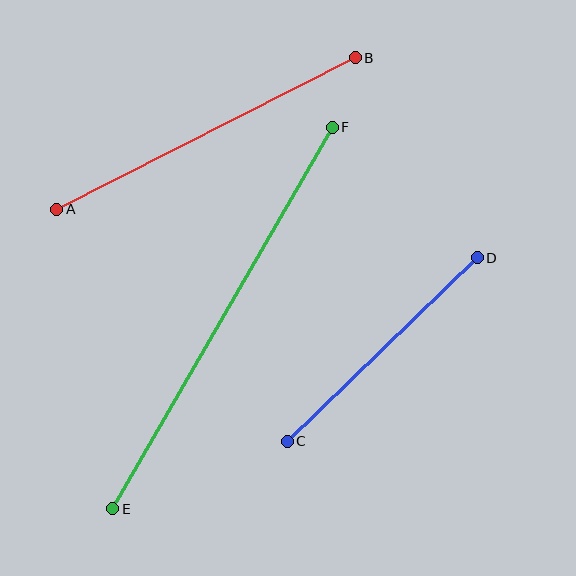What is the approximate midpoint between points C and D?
The midpoint is at approximately (382, 350) pixels.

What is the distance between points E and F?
The distance is approximately 440 pixels.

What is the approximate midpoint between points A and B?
The midpoint is at approximately (206, 133) pixels.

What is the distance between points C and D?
The distance is approximately 264 pixels.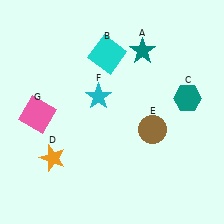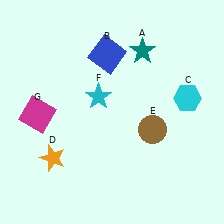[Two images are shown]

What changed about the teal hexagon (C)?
In Image 1, C is teal. In Image 2, it changed to cyan.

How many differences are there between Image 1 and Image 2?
There are 3 differences between the two images.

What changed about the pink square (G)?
In Image 1, G is pink. In Image 2, it changed to magenta.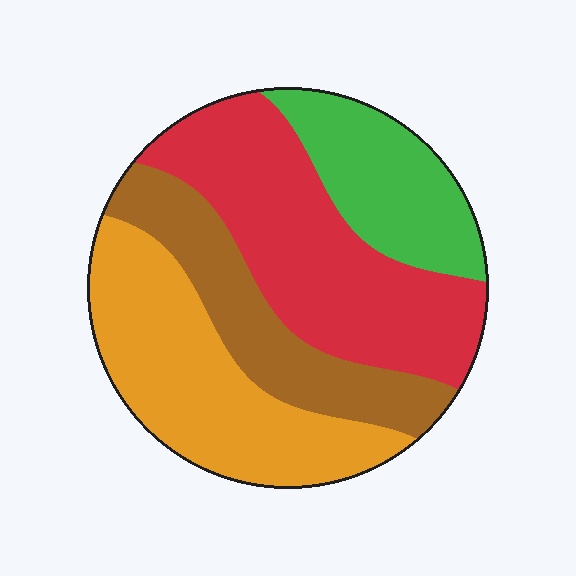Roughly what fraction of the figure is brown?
Brown covers about 20% of the figure.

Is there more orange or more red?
Red.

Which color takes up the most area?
Red, at roughly 35%.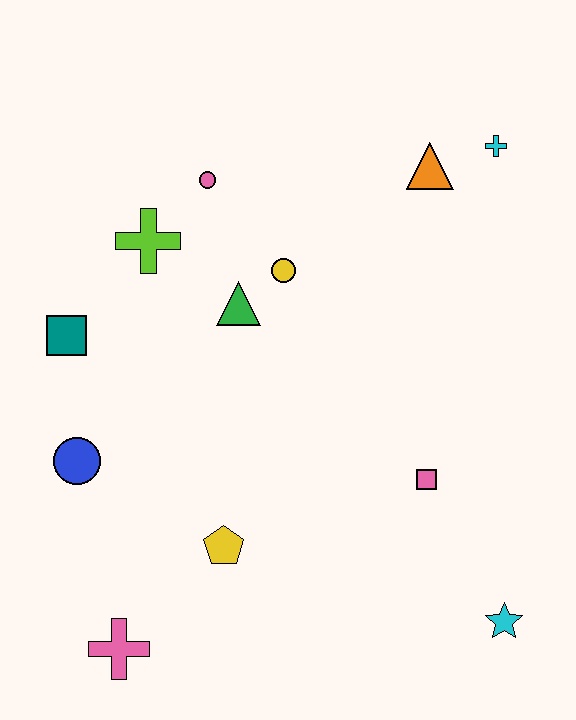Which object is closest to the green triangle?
The yellow circle is closest to the green triangle.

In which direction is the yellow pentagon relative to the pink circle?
The yellow pentagon is below the pink circle.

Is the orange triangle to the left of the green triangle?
No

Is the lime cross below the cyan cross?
Yes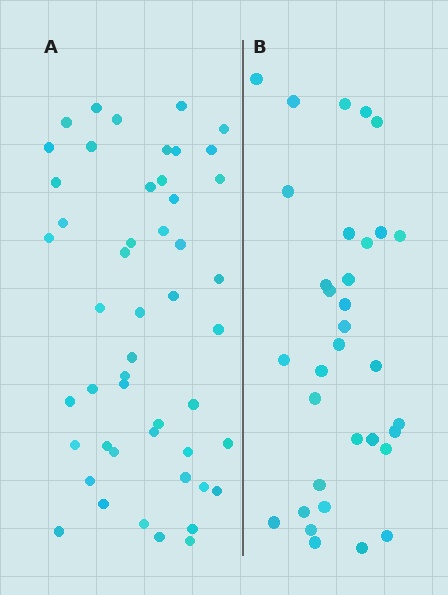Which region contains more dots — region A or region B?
Region A (the left region) has more dots.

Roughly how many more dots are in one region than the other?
Region A has approximately 15 more dots than region B.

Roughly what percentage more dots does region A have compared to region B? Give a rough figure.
About 50% more.